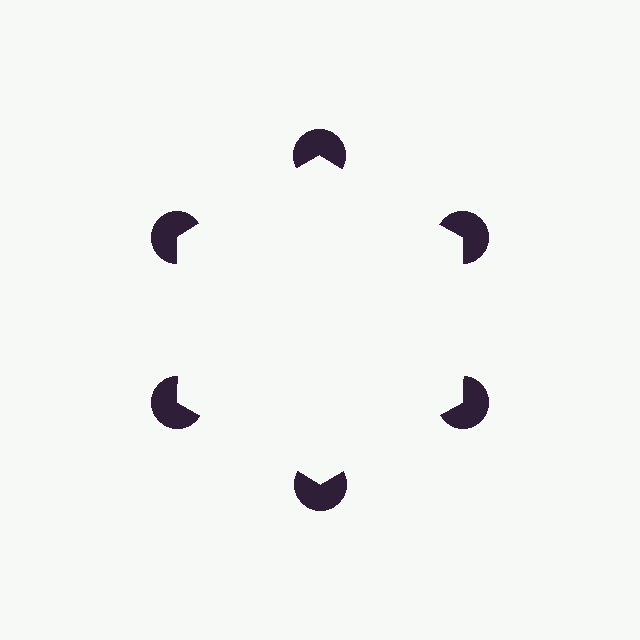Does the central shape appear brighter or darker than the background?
It typically appears slightly brighter than the background, even though no actual brightness change is drawn.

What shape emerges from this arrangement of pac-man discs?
An illusory hexagon — its edges are inferred from the aligned wedge cuts in the pac-man discs, not physically drawn.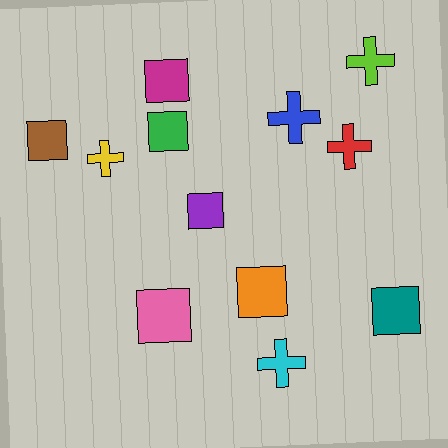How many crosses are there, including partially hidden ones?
There are 5 crosses.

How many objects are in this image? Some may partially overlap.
There are 12 objects.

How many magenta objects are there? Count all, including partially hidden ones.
There is 1 magenta object.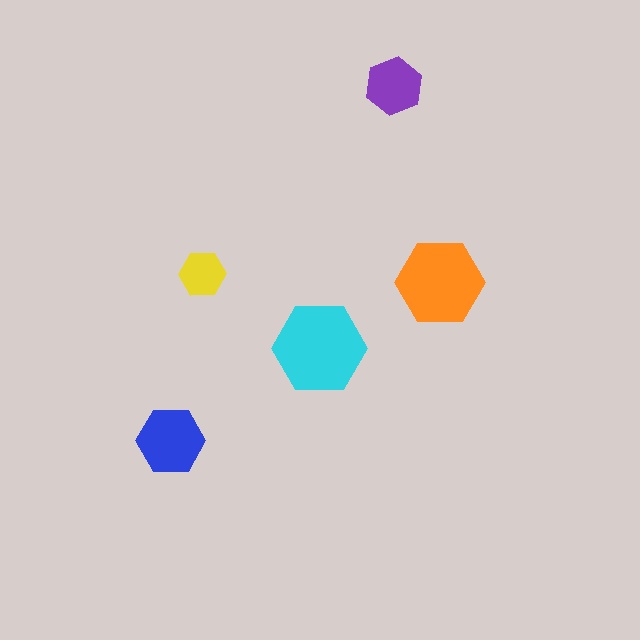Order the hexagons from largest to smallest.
the cyan one, the orange one, the blue one, the purple one, the yellow one.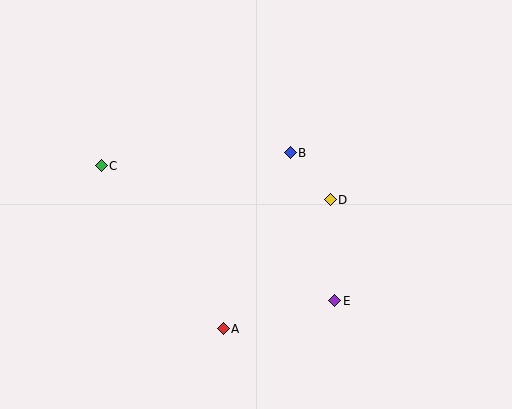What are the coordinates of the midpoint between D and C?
The midpoint between D and C is at (216, 183).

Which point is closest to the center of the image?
Point B at (290, 153) is closest to the center.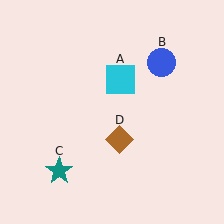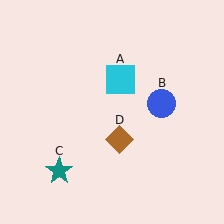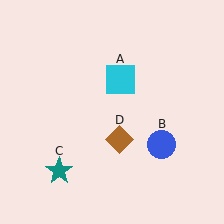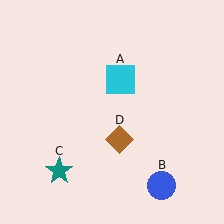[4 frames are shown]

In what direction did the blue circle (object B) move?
The blue circle (object B) moved down.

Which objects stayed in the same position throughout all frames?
Cyan square (object A) and teal star (object C) and brown diamond (object D) remained stationary.